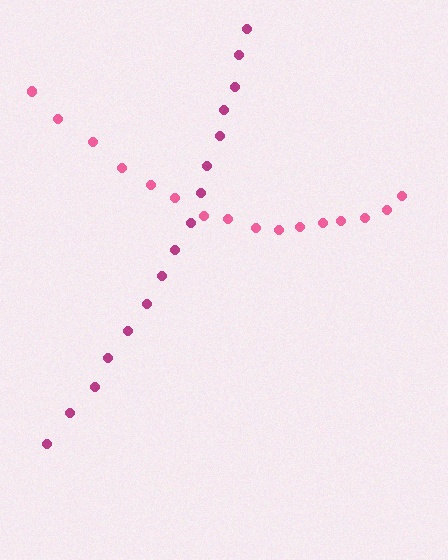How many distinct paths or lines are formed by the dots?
There are 2 distinct paths.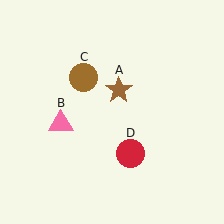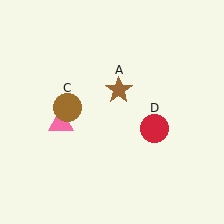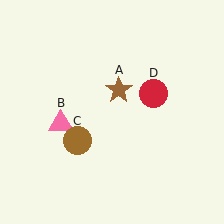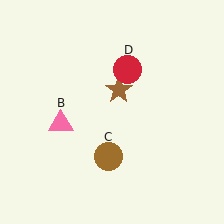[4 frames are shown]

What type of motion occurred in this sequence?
The brown circle (object C), red circle (object D) rotated counterclockwise around the center of the scene.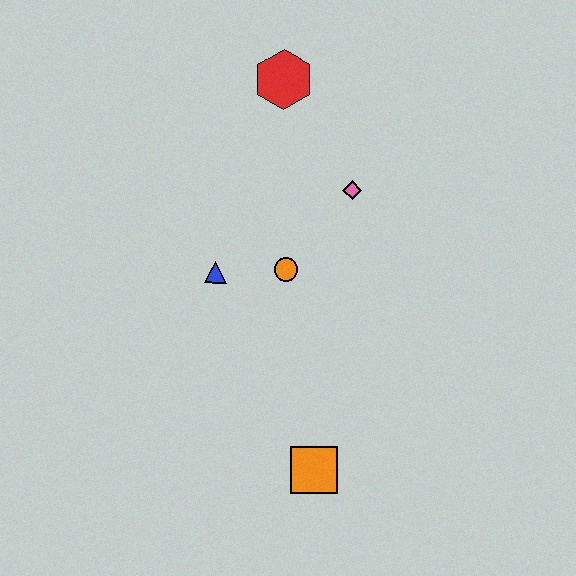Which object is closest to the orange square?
The orange circle is closest to the orange square.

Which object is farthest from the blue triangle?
The orange square is farthest from the blue triangle.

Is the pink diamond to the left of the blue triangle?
No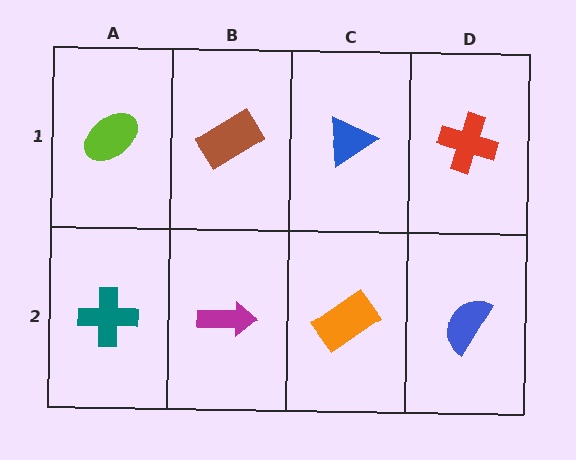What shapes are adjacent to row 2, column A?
A lime ellipse (row 1, column A), a magenta arrow (row 2, column B).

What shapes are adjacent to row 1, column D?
A blue semicircle (row 2, column D), a blue triangle (row 1, column C).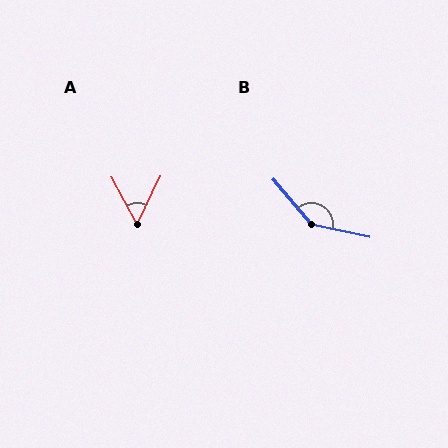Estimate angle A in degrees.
Approximately 55 degrees.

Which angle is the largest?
B, at approximately 142 degrees.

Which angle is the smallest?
A, at approximately 55 degrees.